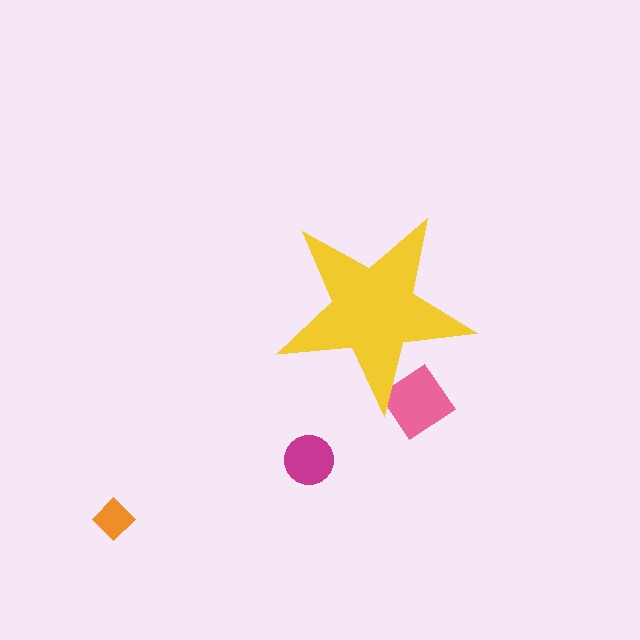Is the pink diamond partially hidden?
Yes, the pink diamond is partially hidden behind the yellow star.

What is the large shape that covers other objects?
A yellow star.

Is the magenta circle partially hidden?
No, the magenta circle is fully visible.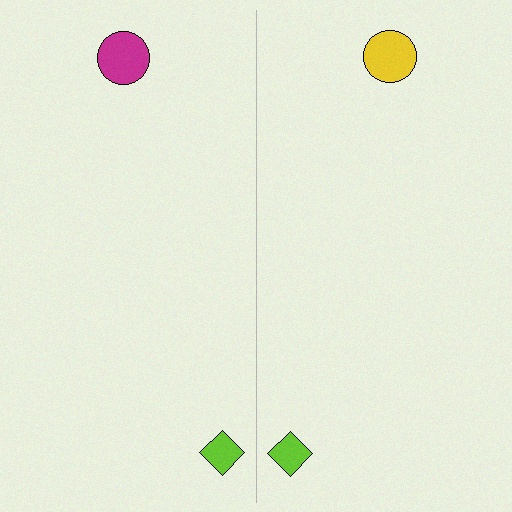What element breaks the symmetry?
The yellow circle on the right side breaks the symmetry — its mirror counterpart is magenta.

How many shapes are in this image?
There are 4 shapes in this image.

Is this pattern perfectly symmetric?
No, the pattern is not perfectly symmetric. The yellow circle on the right side breaks the symmetry — its mirror counterpart is magenta.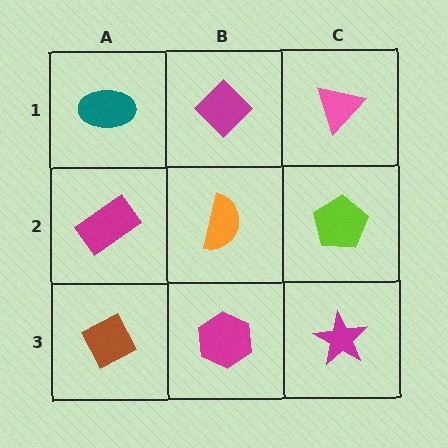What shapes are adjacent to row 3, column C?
A lime pentagon (row 2, column C), a magenta hexagon (row 3, column B).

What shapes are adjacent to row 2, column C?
A pink triangle (row 1, column C), a magenta star (row 3, column C), an orange semicircle (row 2, column B).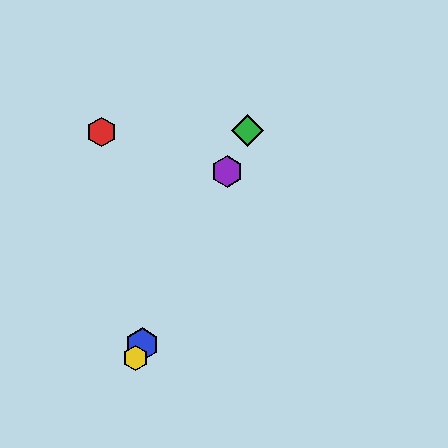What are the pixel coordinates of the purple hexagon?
The purple hexagon is at (227, 171).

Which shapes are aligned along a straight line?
The blue hexagon, the green diamond, the yellow hexagon, the purple hexagon are aligned along a straight line.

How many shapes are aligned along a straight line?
4 shapes (the blue hexagon, the green diamond, the yellow hexagon, the purple hexagon) are aligned along a straight line.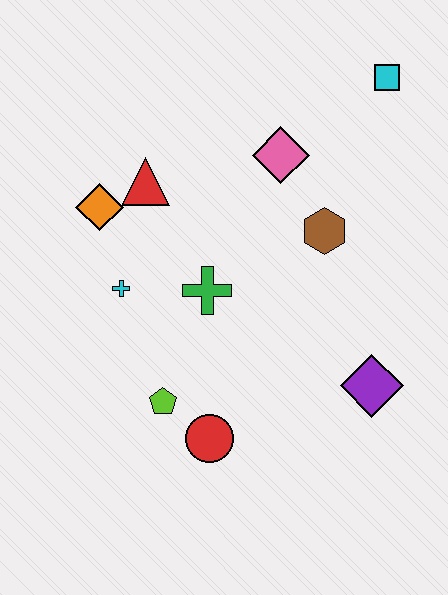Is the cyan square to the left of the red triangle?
No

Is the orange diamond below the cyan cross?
No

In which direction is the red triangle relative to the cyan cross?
The red triangle is above the cyan cross.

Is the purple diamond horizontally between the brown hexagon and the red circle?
No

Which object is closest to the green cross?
The cyan cross is closest to the green cross.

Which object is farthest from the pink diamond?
The red circle is farthest from the pink diamond.